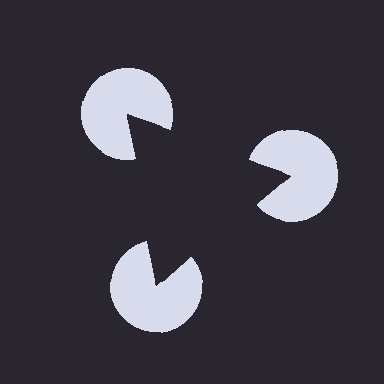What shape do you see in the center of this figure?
An illusory triangle — its edges are inferred from the aligned wedge cuts in the pac-man discs, not physically drawn.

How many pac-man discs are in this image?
There are 3 — one at each vertex of the illusory triangle.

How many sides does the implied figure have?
3 sides.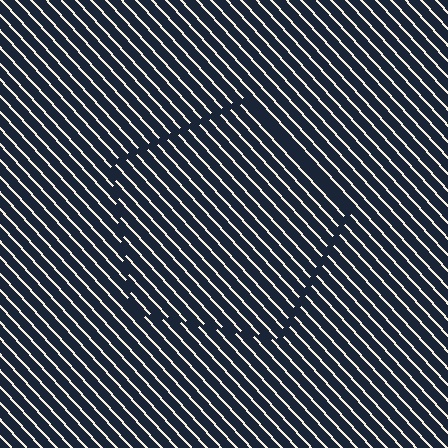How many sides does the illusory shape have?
5 sides — the line-ends trace a pentagon.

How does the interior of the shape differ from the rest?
The interior of the shape contains the same grating, shifted by half a period — the contour is defined by the phase discontinuity where line-ends from the inner and outer gratings abut.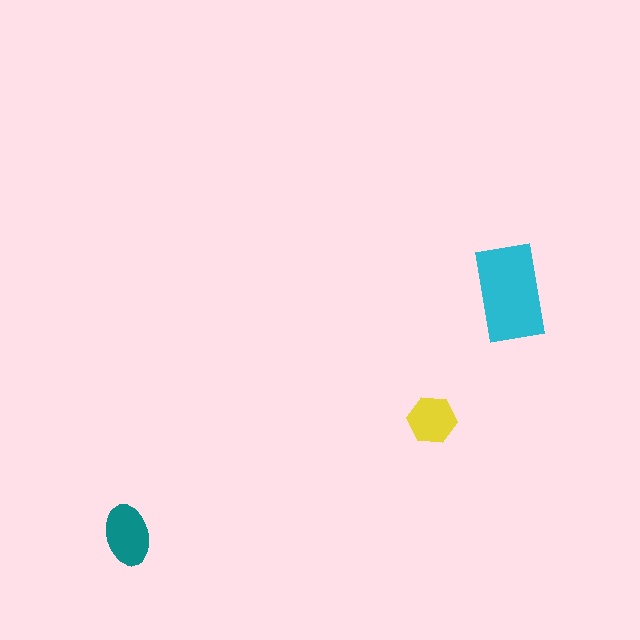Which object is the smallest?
The yellow hexagon.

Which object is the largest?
The cyan rectangle.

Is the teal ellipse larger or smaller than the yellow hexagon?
Larger.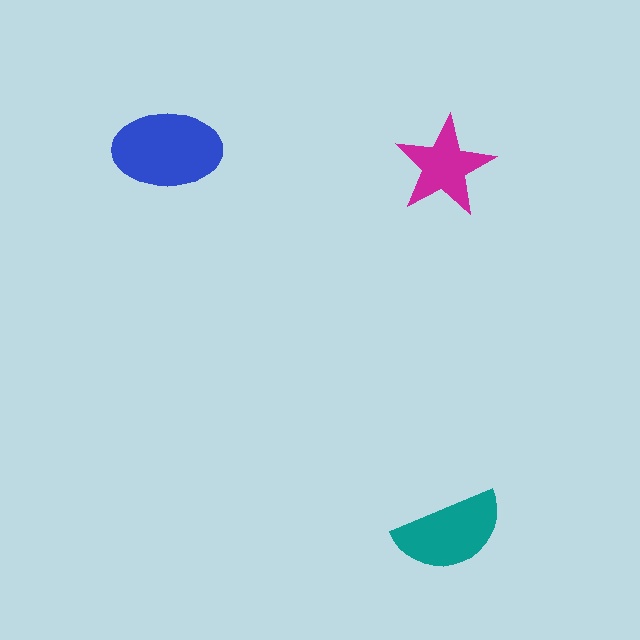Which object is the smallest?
The magenta star.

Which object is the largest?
The blue ellipse.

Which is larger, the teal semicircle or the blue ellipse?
The blue ellipse.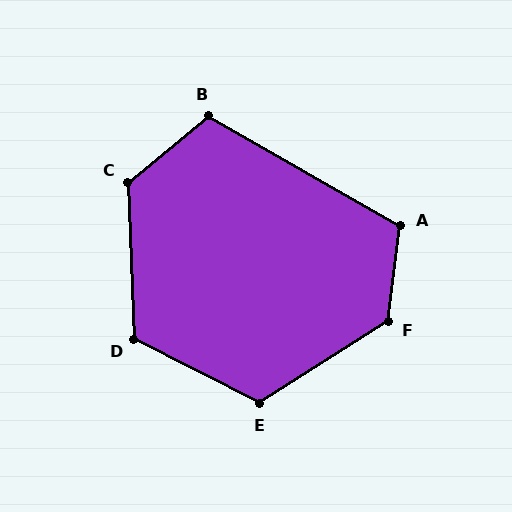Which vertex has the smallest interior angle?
B, at approximately 111 degrees.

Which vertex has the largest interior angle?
F, at approximately 130 degrees.